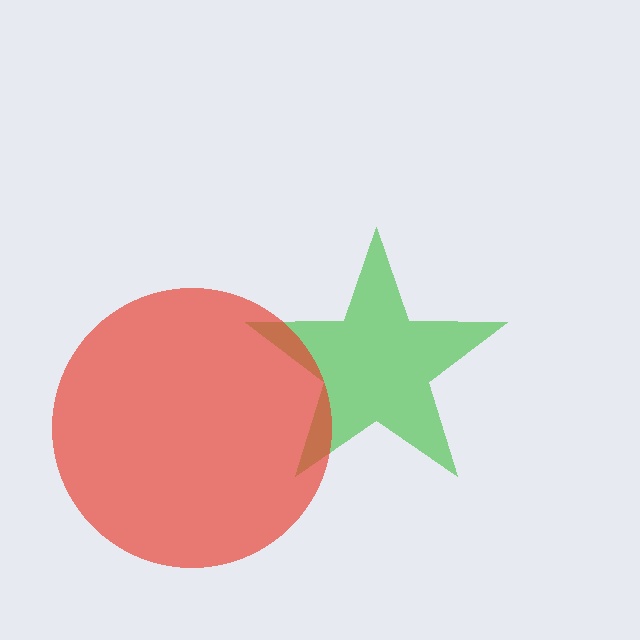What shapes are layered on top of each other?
The layered shapes are: a green star, a red circle.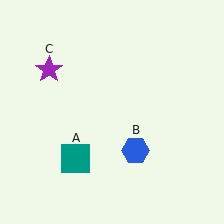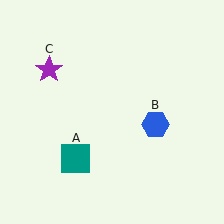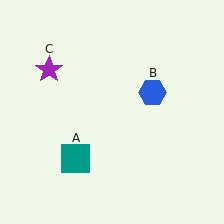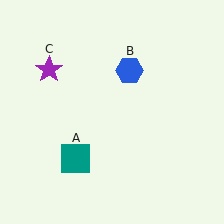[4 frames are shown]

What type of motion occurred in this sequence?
The blue hexagon (object B) rotated counterclockwise around the center of the scene.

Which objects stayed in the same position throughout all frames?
Teal square (object A) and purple star (object C) remained stationary.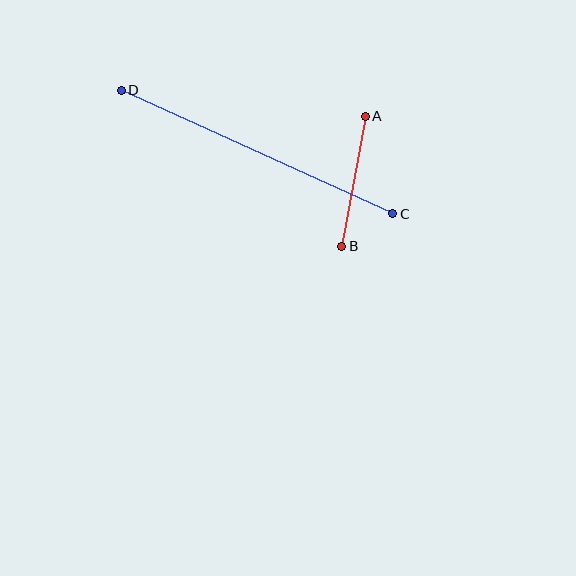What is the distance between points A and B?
The distance is approximately 132 pixels.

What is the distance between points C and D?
The distance is approximately 299 pixels.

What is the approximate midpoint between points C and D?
The midpoint is at approximately (257, 152) pixels.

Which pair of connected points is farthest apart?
Points C and D are farthest apart.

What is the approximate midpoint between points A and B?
The midpoint is at approximately (354, 181) pixels.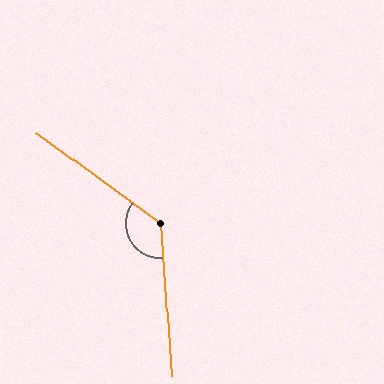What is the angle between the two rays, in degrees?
Approximately 130 degrees.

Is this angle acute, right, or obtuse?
It is obtuse.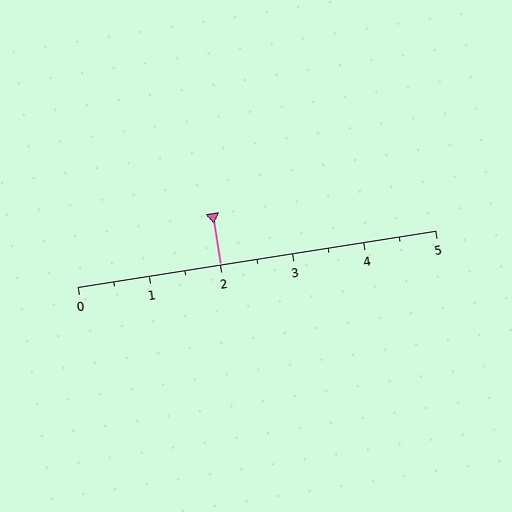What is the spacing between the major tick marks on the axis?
The major ticks are spaced 1 apart.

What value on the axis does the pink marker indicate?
The marker indicates approximately 2.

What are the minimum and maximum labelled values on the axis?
The axis runs from 0 to 5.